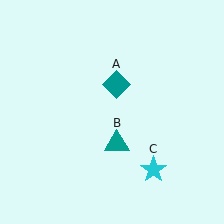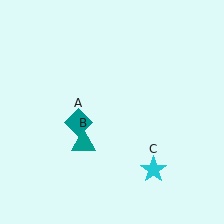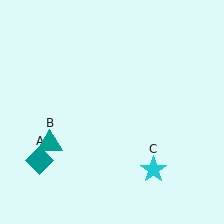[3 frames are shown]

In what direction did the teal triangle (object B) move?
The teal triangle (object B) moved left.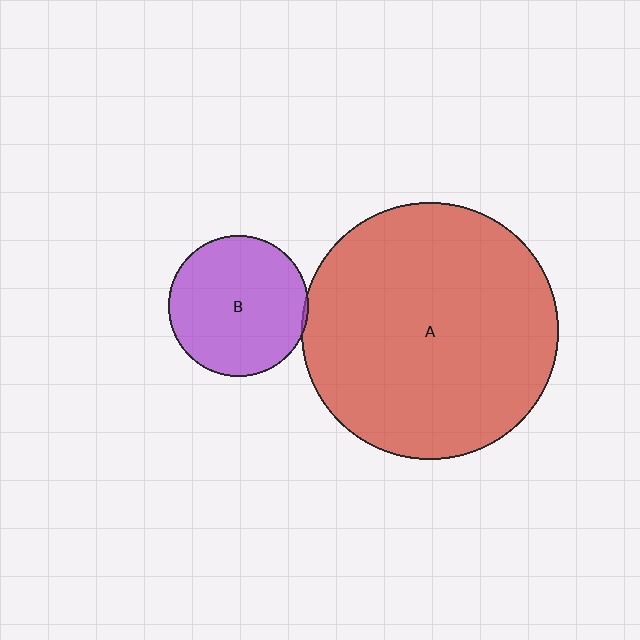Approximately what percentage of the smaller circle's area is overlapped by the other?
Approximately 5%.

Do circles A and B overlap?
Yes.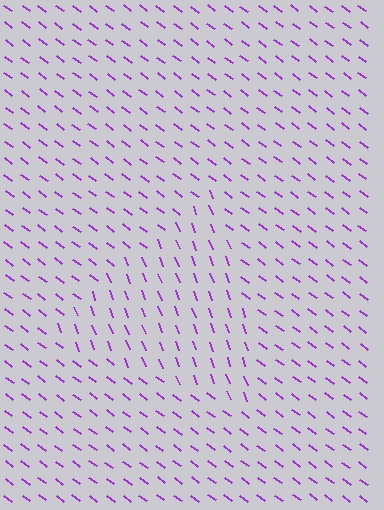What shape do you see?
I see a triangle.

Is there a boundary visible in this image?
Yes, there is a texture boundary formed by a change in line orientation.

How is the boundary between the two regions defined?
The boundary is defined purely by a change in line orientation (approximately 33 degrees difference). All lines are the same color and thickness.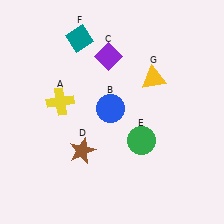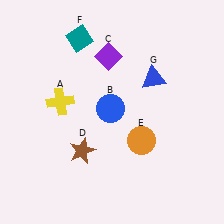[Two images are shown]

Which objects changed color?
E changed from green to orange. G changed from yellow to blue.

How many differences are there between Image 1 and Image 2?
There are 2 differences between the two images.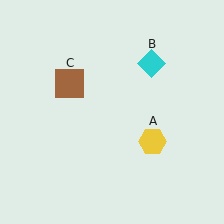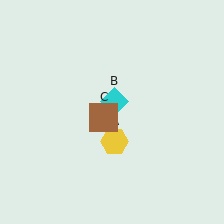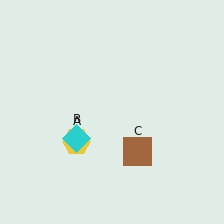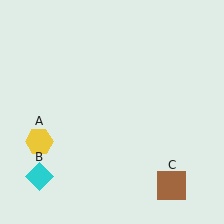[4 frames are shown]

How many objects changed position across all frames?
3 objects changed position: yellow hexagon (object A), cyan diamond (object B), brown square (object C).